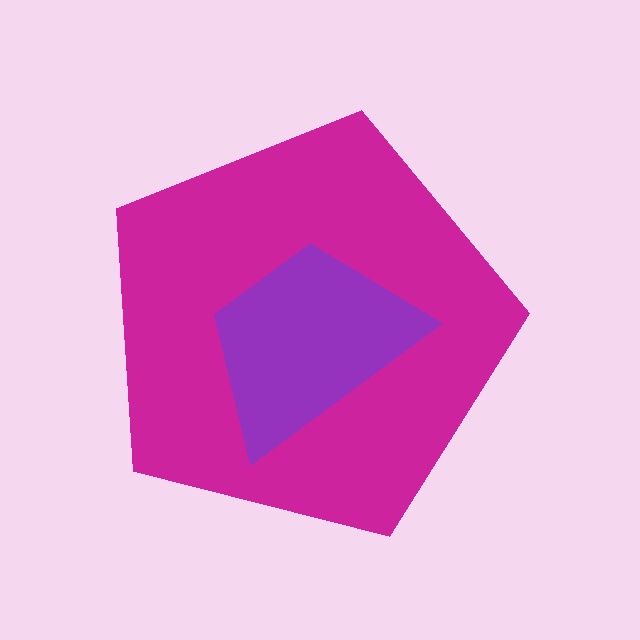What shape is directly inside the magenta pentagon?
The purple trapezoid.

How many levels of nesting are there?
2.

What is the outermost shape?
The magenta pentagon.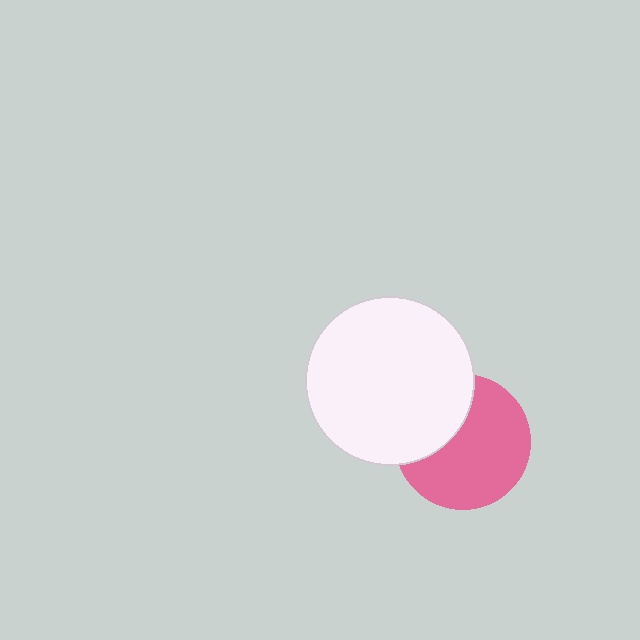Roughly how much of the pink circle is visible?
Most of it is visible (roughly 67%).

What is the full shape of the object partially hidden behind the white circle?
The partially hidden object is a pink circle.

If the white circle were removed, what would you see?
You would see the complete pink circle.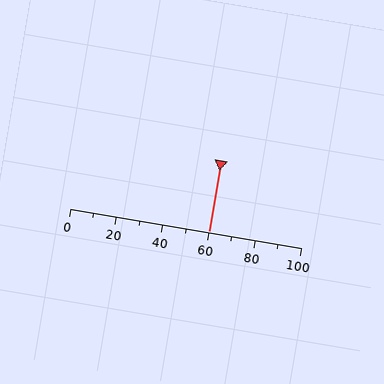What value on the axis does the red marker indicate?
The marker indicates approximately 60.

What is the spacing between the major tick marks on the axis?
The major ticks are spaced 20 apart.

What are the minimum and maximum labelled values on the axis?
The axis runs from 0 to 100.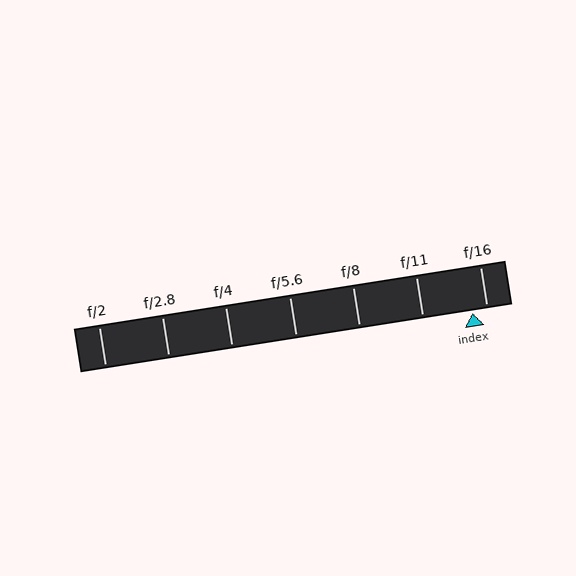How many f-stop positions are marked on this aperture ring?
There are 7 f-stop positions marked.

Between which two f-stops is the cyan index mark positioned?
The index mark is between f/11 and f/16.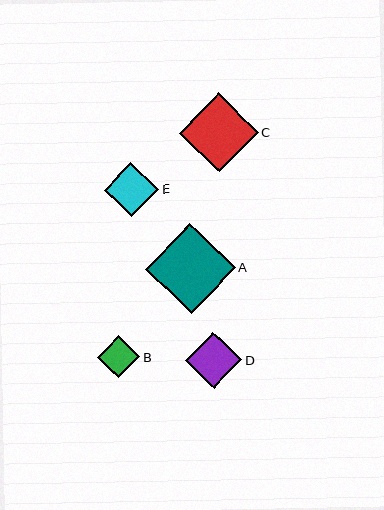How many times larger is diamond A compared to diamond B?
Diamond A is approximately 2.1 times the size of diamond B.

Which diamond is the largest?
Diamond A is the largest with a size of approximately 90 pixels.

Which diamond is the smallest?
Diamond B is the smallest with a size of approximately 42 pixels.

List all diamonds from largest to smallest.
From largest to smallest: A, C, D, E, B.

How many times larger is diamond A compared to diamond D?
Diamond A is approximately 1.6 times the size of diamond D.